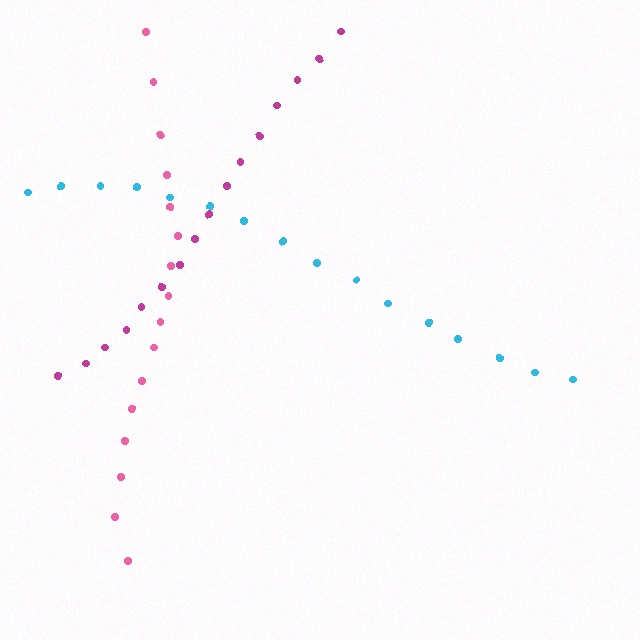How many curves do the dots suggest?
There are 3 distinct paths.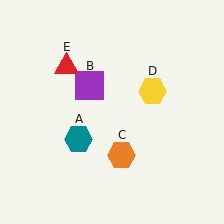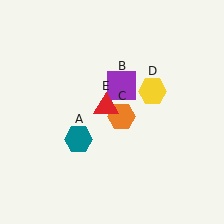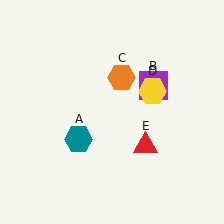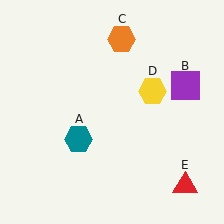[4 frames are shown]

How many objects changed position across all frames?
3 objects changed position: purple square (object B), orange hexagon (object C), red triangle (object E).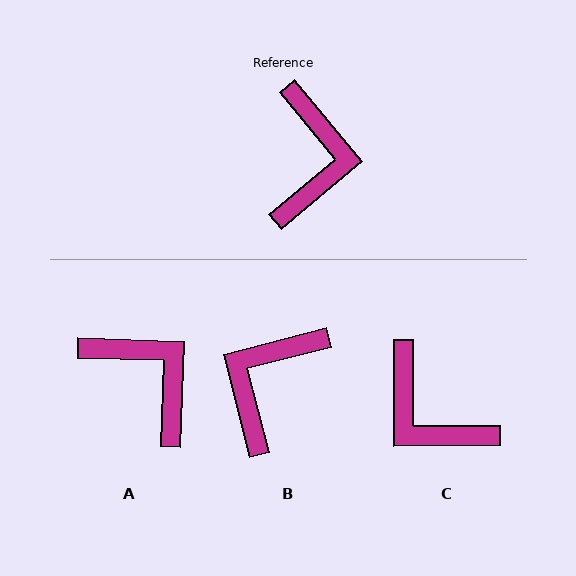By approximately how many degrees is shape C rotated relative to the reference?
Approximately 129 degrees clockwise.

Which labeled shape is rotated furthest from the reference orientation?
B, about 155 degrees away.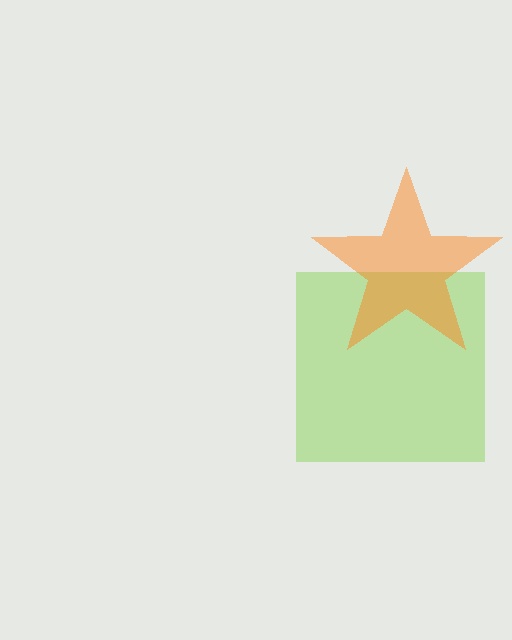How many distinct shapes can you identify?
There are 2 distinct shapes: a lime square, an orange star.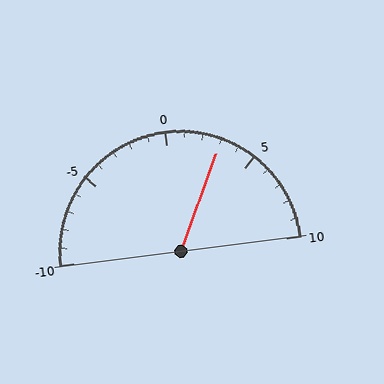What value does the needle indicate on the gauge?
The needle indicates approximately 3.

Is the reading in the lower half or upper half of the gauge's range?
The reading is in the upper half of the range (-10 to 10).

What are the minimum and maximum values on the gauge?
The gauge ranges from -10 to 10.